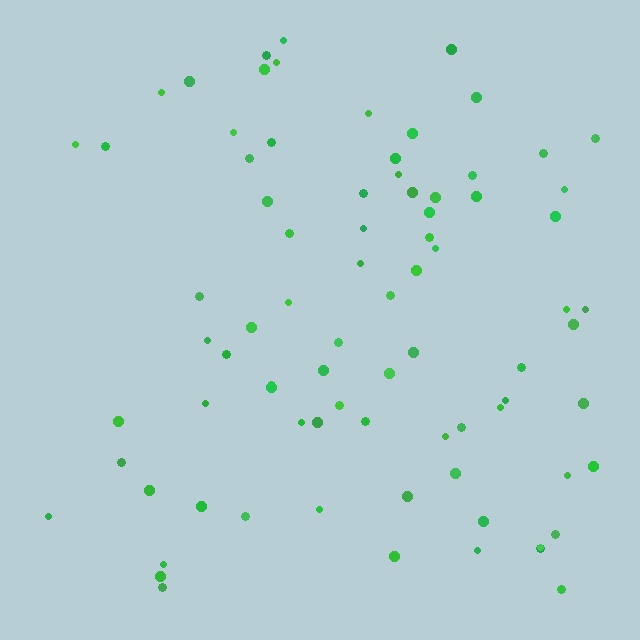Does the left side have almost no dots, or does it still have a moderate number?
Still a moderate number, just noticeably fewer than the right.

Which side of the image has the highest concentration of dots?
The right.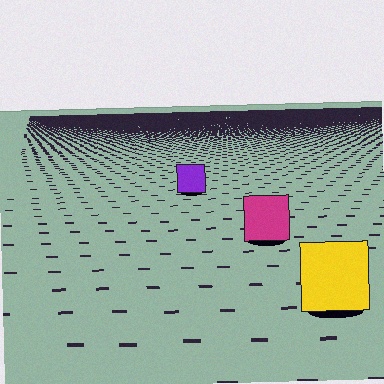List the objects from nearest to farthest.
From nearest to farthest: the yellow square, the magenta square, the purple square.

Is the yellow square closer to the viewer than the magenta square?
Yes. The yellow square is closer — you can tell from the texture gradient: the ground texture is coarser near it.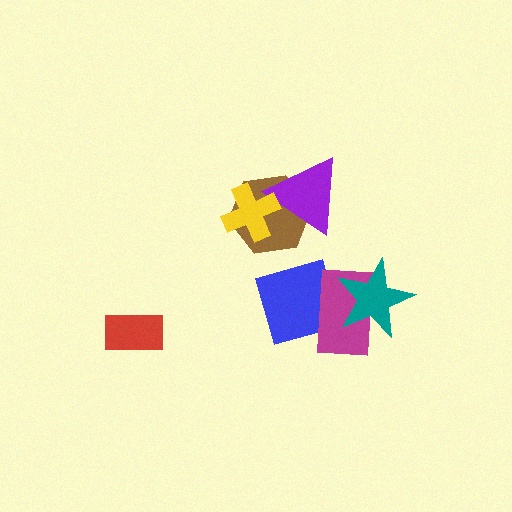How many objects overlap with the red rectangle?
0 objects overlap with the red rectangle.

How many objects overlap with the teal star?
1 object overlaps with the teal star.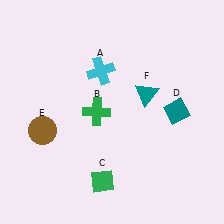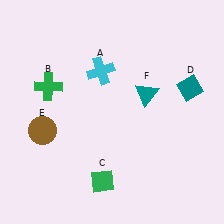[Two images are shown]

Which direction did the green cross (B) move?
The green cross (B) moved left.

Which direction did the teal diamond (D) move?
The teal diamond (D) moved up.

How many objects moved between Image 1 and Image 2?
2 objects moved between the two images.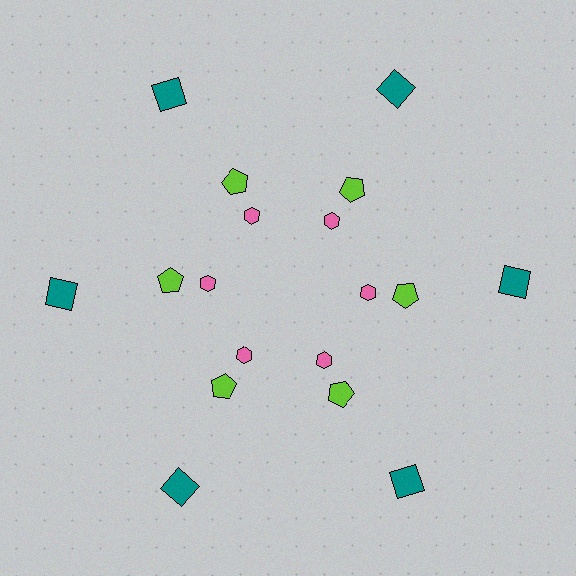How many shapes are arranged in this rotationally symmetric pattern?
There are 18 shapes, arranged in 6 groups of 3.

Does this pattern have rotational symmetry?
Yes, this pattern has 6-fold rotational symmetry. It looks the same after rotating 60 degrees around the center.